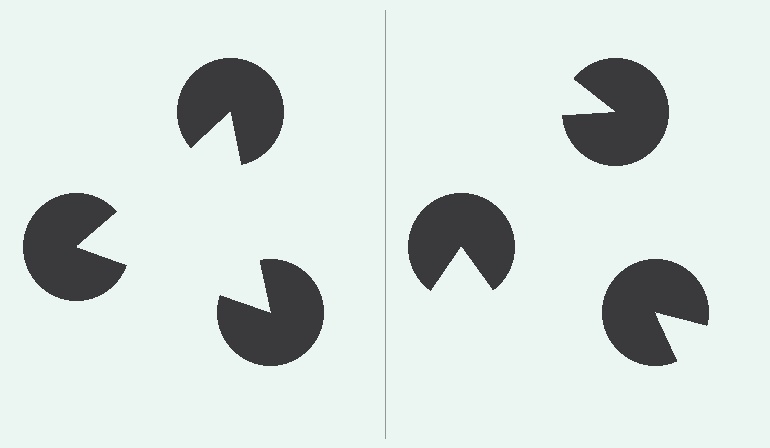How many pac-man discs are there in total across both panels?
6 — 3 on each side.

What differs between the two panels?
The pac-man discs are positioned identically on both sides; only the wedge orientations differ. On the left they align to a triangle; on the right they are misaligned.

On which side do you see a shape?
An illusory triangle appears on the left side. On the right side the wedge cuts are rotated, so no coherent shape forms.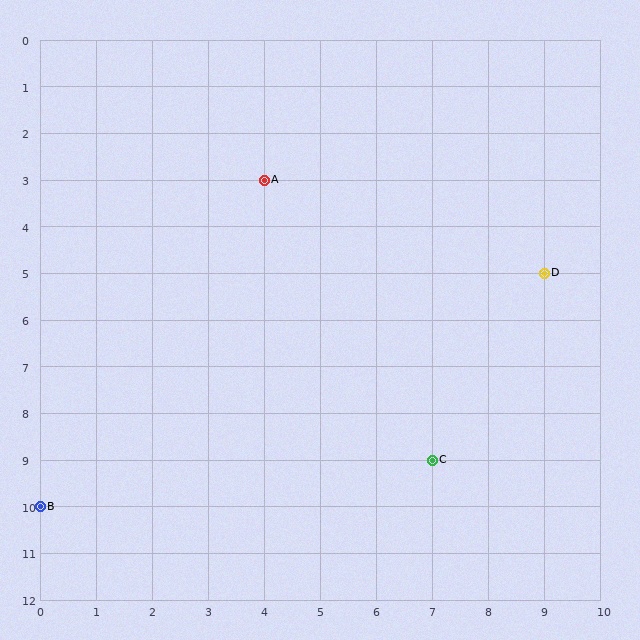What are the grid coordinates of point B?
Point B is at grid coordinates (0, 10).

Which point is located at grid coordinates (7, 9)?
Point C is at (7, 9).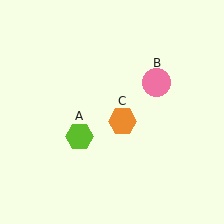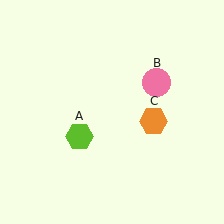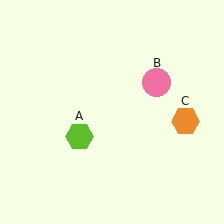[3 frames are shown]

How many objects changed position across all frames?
1 object changed position: orange hexagon (object C).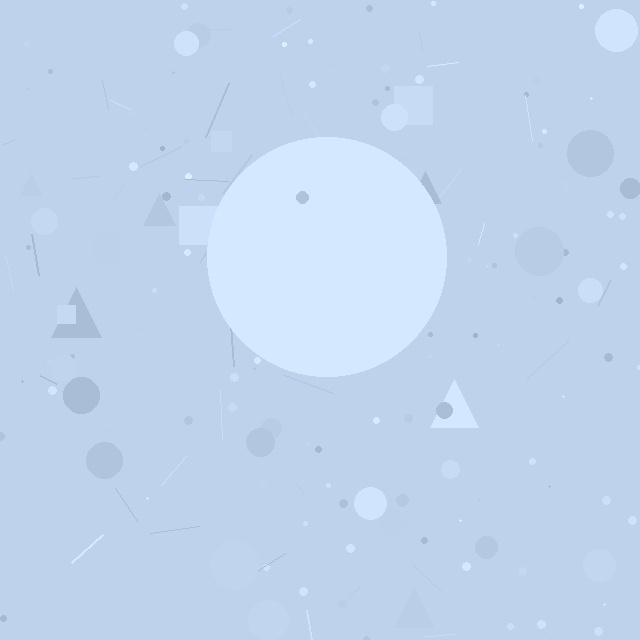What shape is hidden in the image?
A circle is hidden in the image.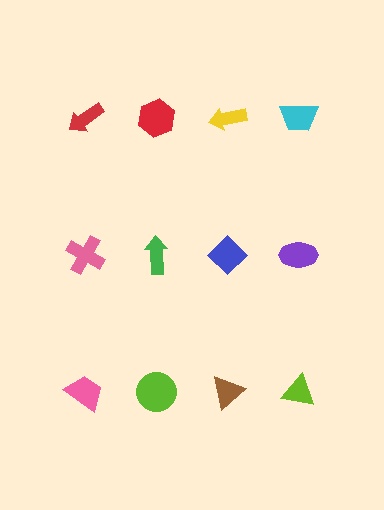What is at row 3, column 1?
A pink trapezoid.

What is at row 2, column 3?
A blue diamond.